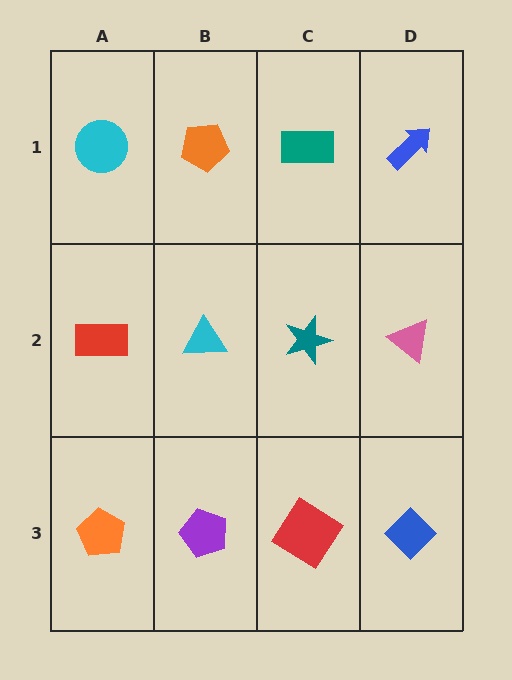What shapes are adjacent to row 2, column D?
A blue arrow (row 1, column D), a blue diamond (row 3, column D), a teal star (row 2, column C).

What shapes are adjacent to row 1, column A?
A red rectangle (row 2, column A), an orange pentagon (row 1, column B).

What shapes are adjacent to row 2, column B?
An orange pentagon (row 1, column B), a purple pentagon (row 3, column B), a red rectangle (row 2, column A), a teal star (row 2, column C).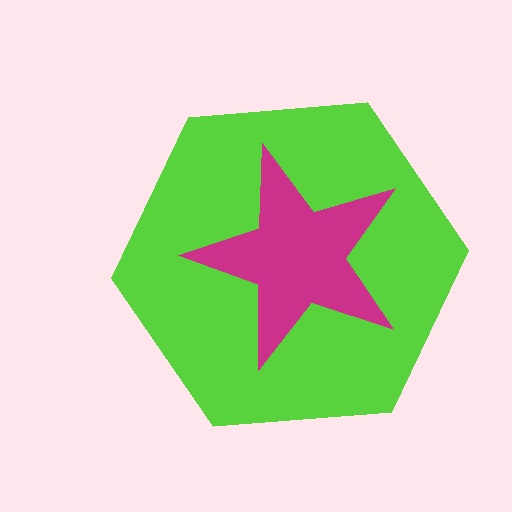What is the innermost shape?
The magenta star.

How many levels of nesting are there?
2.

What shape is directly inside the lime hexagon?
The magenta star.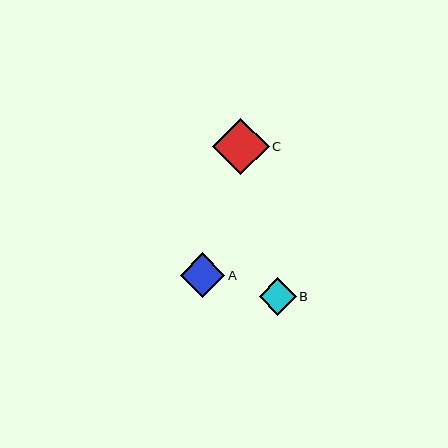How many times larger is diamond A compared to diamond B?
Diamond A is approximately 1.2 times the size of diamond B.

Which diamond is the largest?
Diamond C is the largest with a size of approximately 56 pixels.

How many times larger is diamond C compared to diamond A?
Diamond C is approximately 1.3 times the size of diamond A.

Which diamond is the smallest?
Diamond B is the smallest with a size of approximately 37 pixels.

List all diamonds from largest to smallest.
From largest to smallest: C, A, B.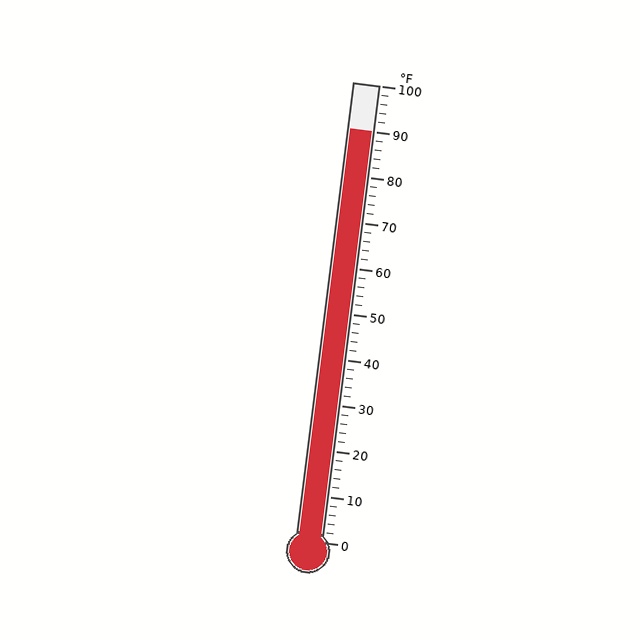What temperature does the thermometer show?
The thermometer shows approximately 90°F.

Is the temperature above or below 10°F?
The temperature is above 10°F.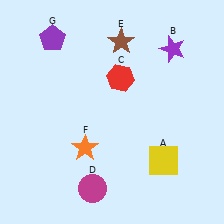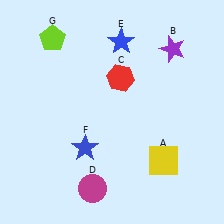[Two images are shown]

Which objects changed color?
E changed from brown to blue. F changed from orange to blue. G changed from purple to lime.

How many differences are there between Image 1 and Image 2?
There are 3 differences between the two images.